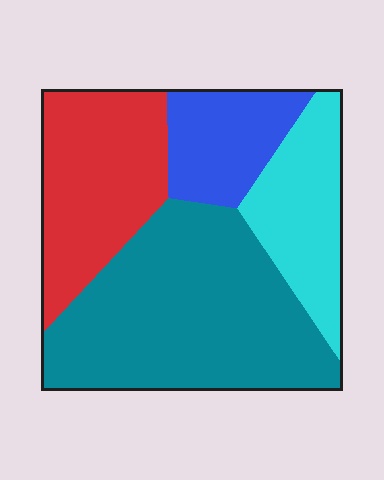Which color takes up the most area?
Teal, at roughly 45%.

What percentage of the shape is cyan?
Cyan takes up less than a quarter of the shape.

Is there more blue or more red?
Red.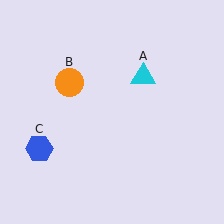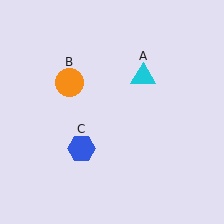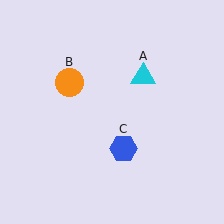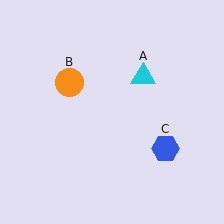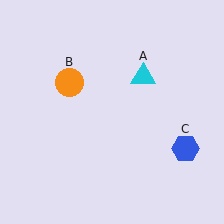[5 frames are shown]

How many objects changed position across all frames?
1 object changed position: blue hexagon (object C).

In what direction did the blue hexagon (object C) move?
The blue hexagon (object C) moved right.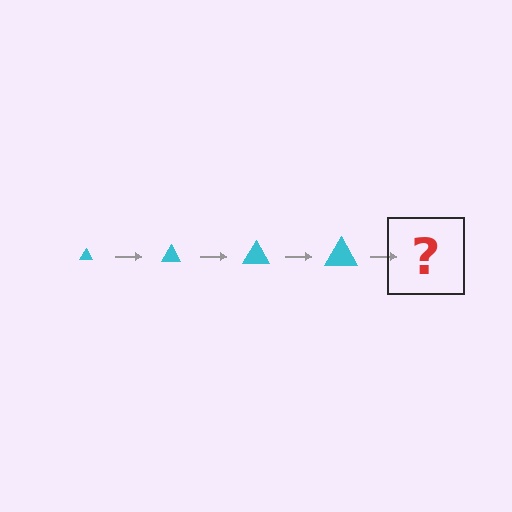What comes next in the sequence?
The next element should be a cyan triangle, larger than the previous one.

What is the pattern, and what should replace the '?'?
The pattern is that the triangle gets progressively larger each step. The '?' should be a cyan triangle, larger than the previous one.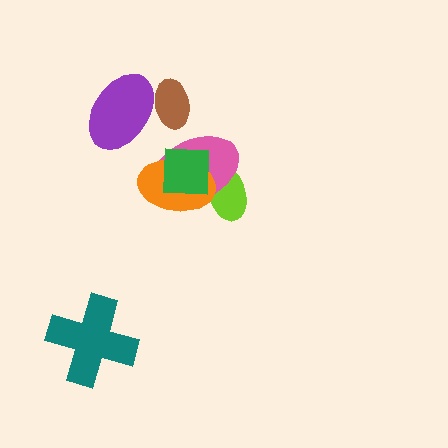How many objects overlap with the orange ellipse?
3 objects overlap with the orange ellipse.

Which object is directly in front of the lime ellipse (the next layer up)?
The pink ellipse is directly in front of the lime ellipse.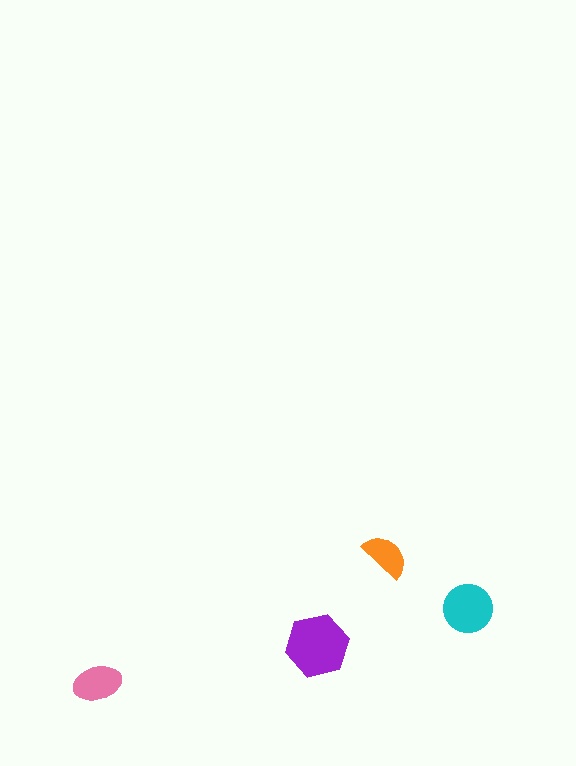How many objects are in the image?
There are 4 objects in the image.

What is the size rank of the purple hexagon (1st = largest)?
1st.